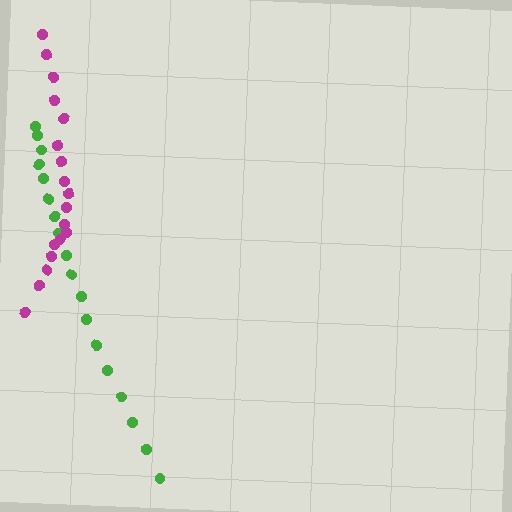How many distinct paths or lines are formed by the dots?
There are 2 distinct paths.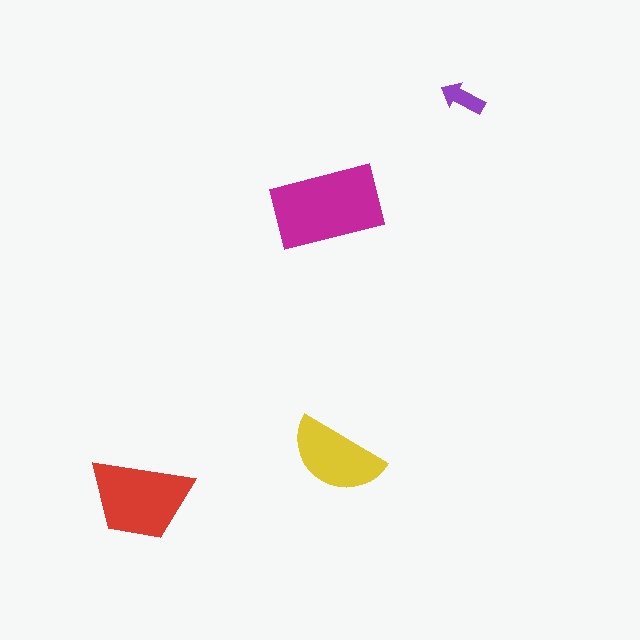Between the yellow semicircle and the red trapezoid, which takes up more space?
The red trapezoid.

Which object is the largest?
The magenta rectangle.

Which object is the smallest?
The purple arrow.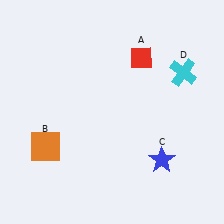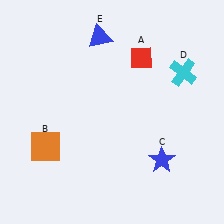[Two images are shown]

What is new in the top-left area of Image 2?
A blue triangle (E) was added in the top-left area of Image 2.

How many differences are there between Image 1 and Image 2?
There is 1 difference between the two images.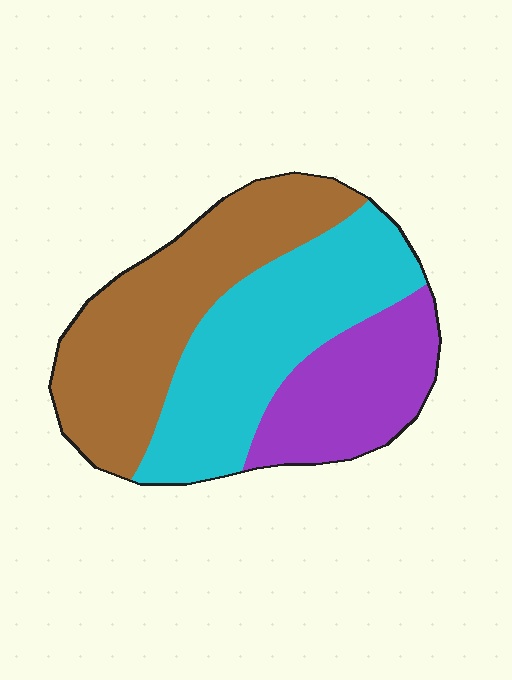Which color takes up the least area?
Purple, at roughly 25%.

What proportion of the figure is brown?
Brown takes up between a third and a half of the figure.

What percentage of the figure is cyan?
Cyan covers 38% of the figure.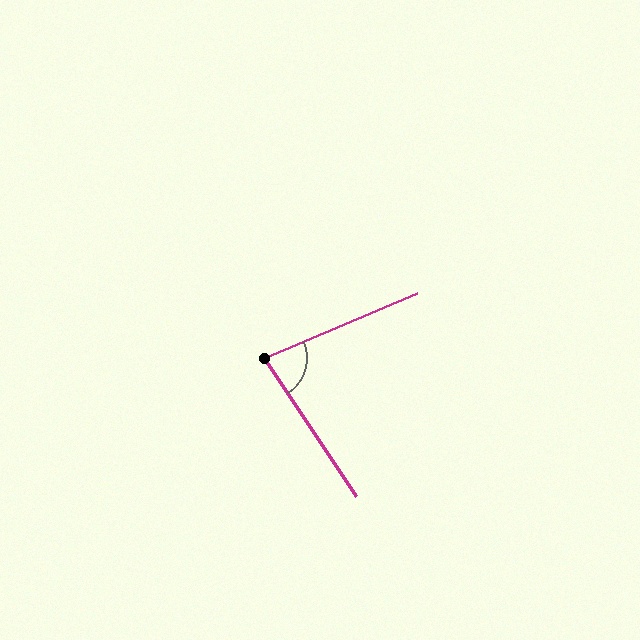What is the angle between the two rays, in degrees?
Approximately 79 degrees.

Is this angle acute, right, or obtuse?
It is acute.